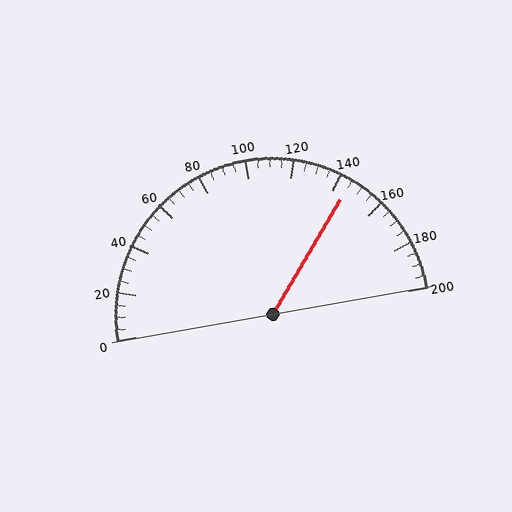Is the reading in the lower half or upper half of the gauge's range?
The reading is in the upper half of the range (0 to 200).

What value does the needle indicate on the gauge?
The needle indicates approximately 145.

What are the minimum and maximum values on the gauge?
The gauge ranges from 0 to 200.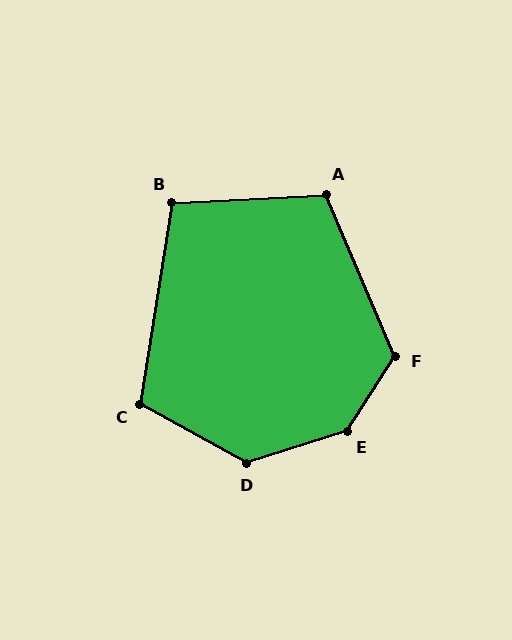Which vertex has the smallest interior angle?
B, at approximately 102 degrees.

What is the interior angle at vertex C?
Approximately 110 degrees (obtuse).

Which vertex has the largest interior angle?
E, at approximately 140 degrees.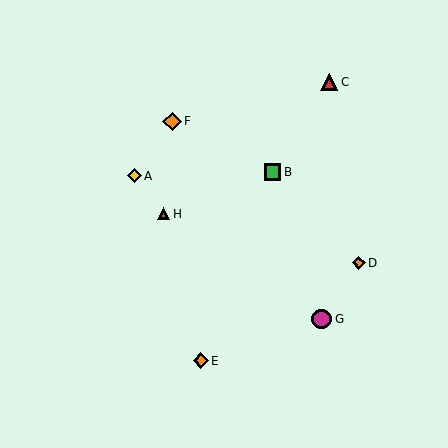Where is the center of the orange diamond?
The center of the orange diamond is at (201, 361).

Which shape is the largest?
The magenta circle (labeled G) is the largest.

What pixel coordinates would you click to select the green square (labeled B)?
Click at (273, 172) to select the green square B.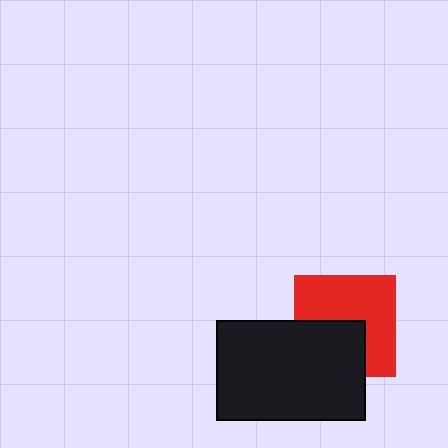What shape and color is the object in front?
The object in front is a black rectangle.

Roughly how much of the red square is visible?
About half of it is visible (roughly 60%).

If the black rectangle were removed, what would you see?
You would see the complete red square.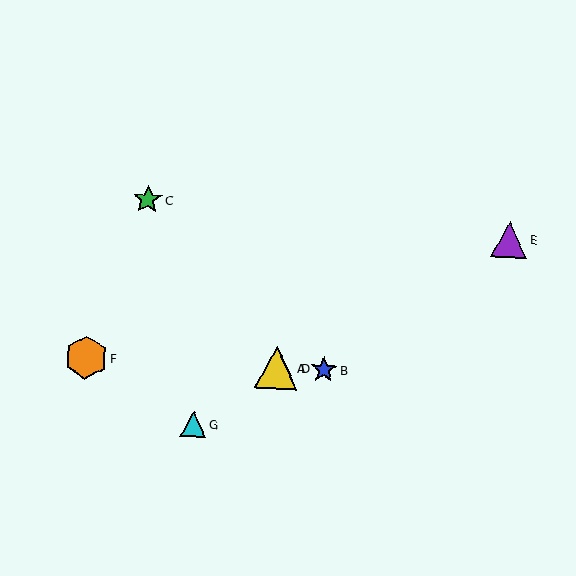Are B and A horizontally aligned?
Yes, both are at y≈370.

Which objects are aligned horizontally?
Objects A, B, D, F are aligned horizontally.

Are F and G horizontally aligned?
No, F is at y≈358 and G is at y≈425.